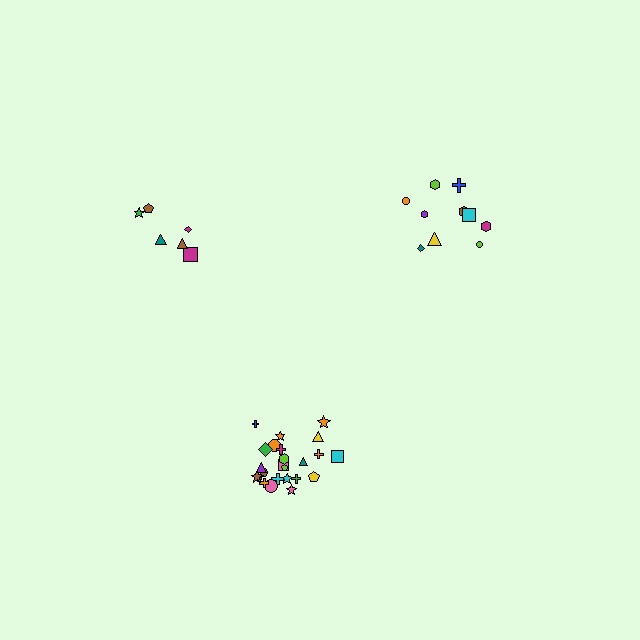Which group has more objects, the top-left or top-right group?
The top-right group.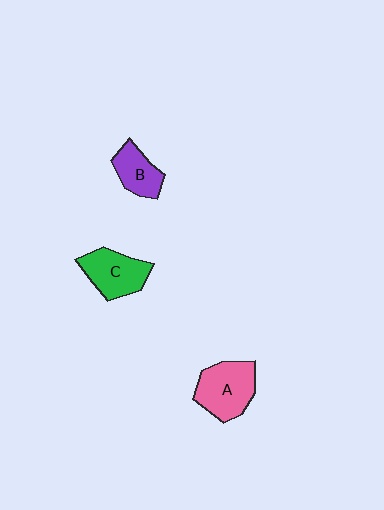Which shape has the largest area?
Shape A (pink).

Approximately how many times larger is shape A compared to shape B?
Approximately 1.6 times.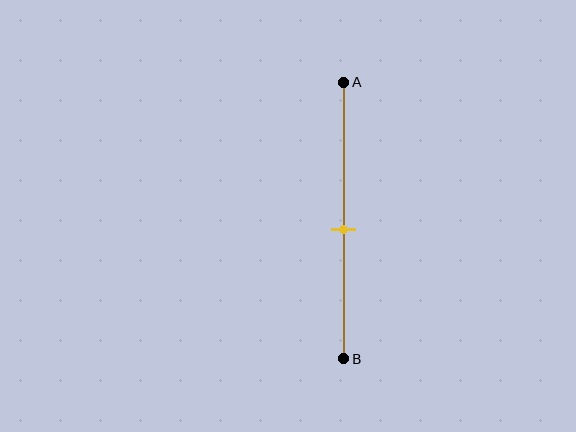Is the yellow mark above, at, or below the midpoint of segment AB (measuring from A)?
The yellow mark is below the midpoint of segment AB.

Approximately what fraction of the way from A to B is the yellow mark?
The yellow mark is approximately 55% of the way from A to B.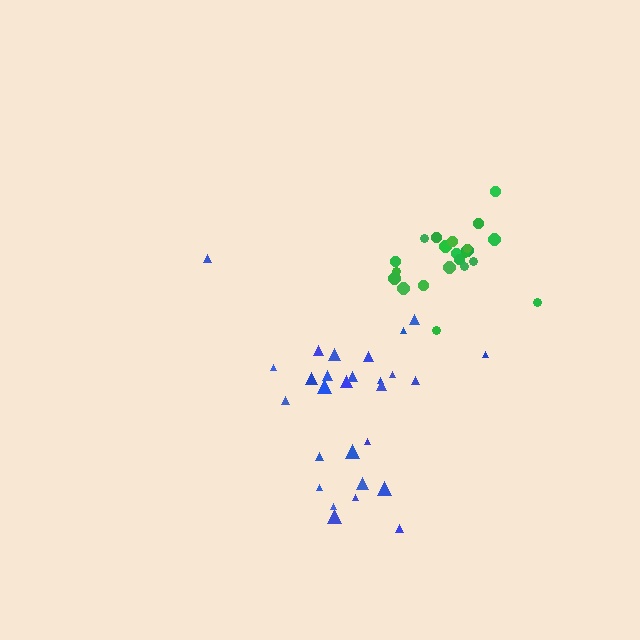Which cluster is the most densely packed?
Green.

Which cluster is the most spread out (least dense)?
Blue.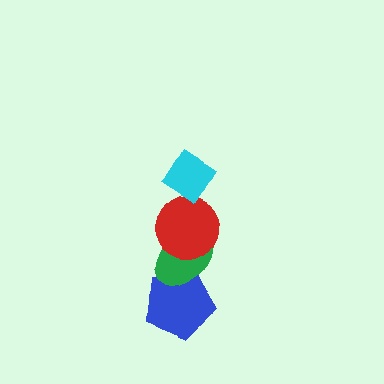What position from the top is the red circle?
The red circle is 2nd from the top.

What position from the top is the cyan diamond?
The cyan diamond is 1st from the top.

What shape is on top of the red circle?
The cyan diamond is on top of the red circle.